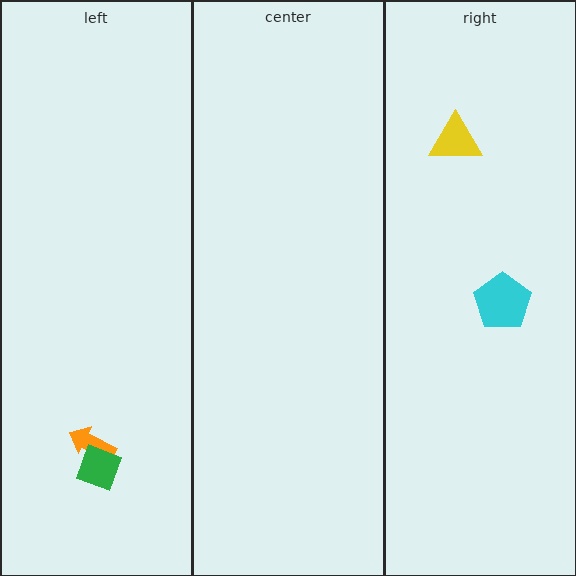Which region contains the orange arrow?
The left region.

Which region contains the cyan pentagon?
The right region.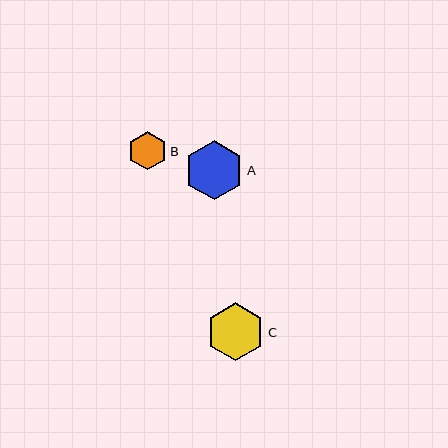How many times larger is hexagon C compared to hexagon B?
Hexagon C is approximately 1.5 times the size of hexagon B.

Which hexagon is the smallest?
Hexagon B is the smallest with a size of approximately 38 pixels.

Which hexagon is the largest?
Hexagon A is the largest with a size of approximately 59 pixels.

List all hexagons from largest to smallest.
From largest to smallest: A, C, B.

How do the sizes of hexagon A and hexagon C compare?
Hexagon A and hexagon C are approximately the same size.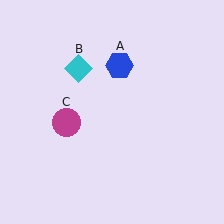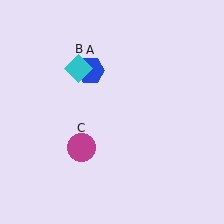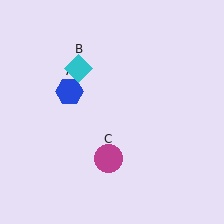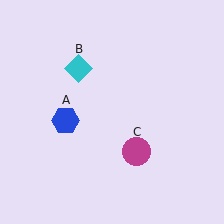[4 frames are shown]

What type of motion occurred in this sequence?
The blue hexagon (object A), magenta circle (object C) rotated counterclockwise around the center of the scene.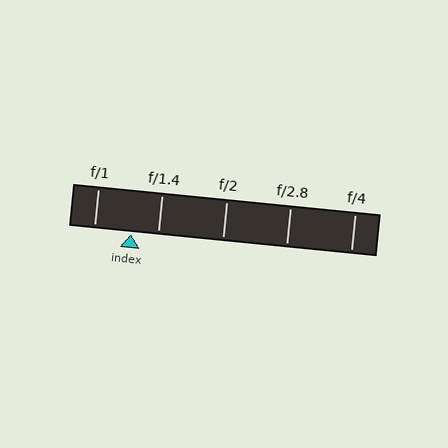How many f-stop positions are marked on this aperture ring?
There are 5 f-stop positions marked.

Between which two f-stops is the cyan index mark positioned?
The index mark is between f/1 and f/1.4.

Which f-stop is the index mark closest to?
The index mark is closest to f/1.4.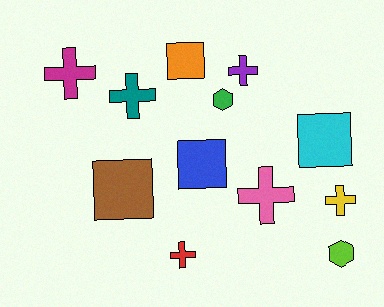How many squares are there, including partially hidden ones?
There are 4 squares.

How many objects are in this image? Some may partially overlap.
There are 12 objects.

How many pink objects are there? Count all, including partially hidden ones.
There is 1 pink object.